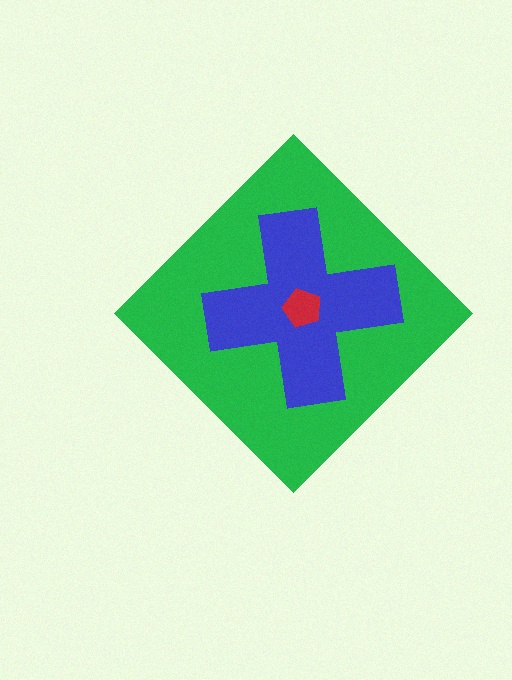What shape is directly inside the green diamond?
The blue cross.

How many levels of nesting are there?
3.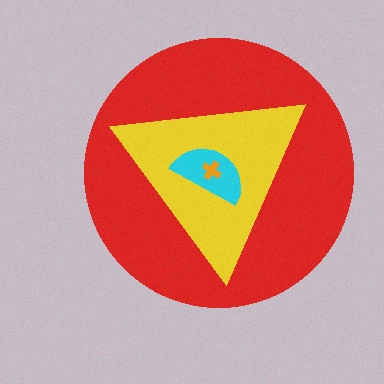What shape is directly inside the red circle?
The yellow triangle.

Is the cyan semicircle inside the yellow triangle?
Yes.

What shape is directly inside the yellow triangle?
The cyan semicircle.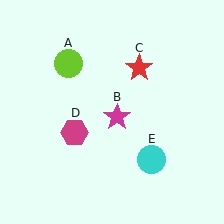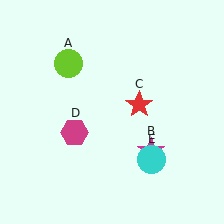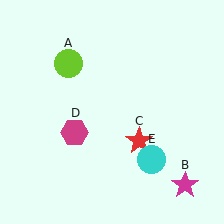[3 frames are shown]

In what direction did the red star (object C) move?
The red star (object C) moved down.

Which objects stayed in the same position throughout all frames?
Lime circle (object A) and magenta hexagon (object D) and cyan circle (object E) remained stationary.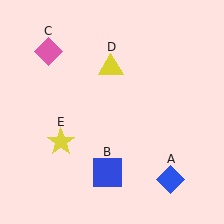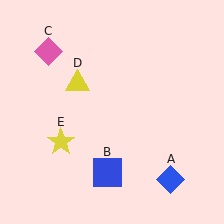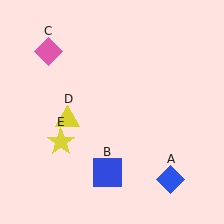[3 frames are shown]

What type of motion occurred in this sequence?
The yellow triangle (object D) rotated counterclockwise around the center of the scene.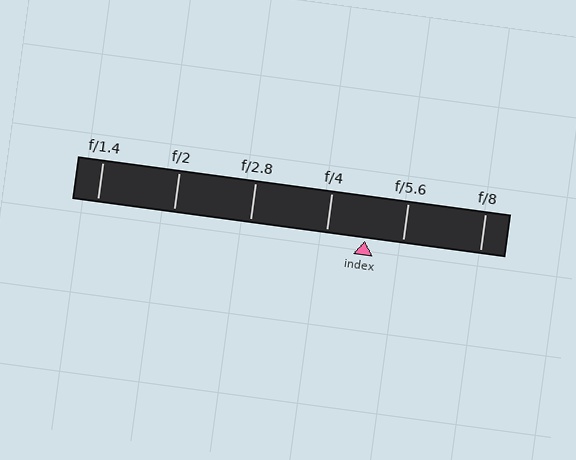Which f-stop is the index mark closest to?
The index mark is closest to f/5.6.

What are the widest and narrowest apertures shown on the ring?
The widest aperture shown is f/1.4 and the narrowest is f/8.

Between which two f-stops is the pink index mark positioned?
The index mark is between f/4 and f/5.6.